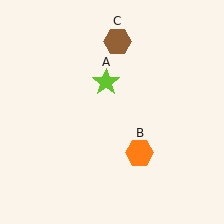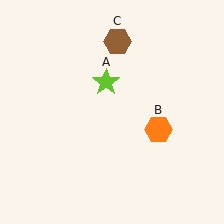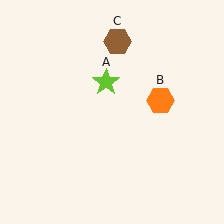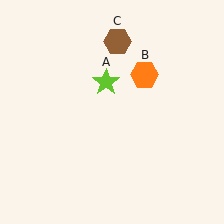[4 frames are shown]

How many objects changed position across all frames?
1 object changed position: orange hexagon (object B).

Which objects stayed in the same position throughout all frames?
Lime star (object A) and brown hexagon (object C) remained stationary.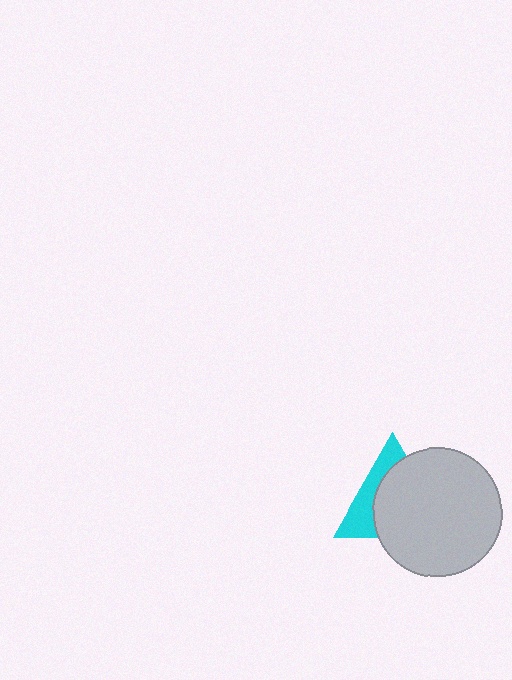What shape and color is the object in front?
The object in front is a light gray circle.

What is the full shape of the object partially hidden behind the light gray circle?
The partially hidden object is a cyan triangle.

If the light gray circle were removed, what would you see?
You would see the complete cyan triangle.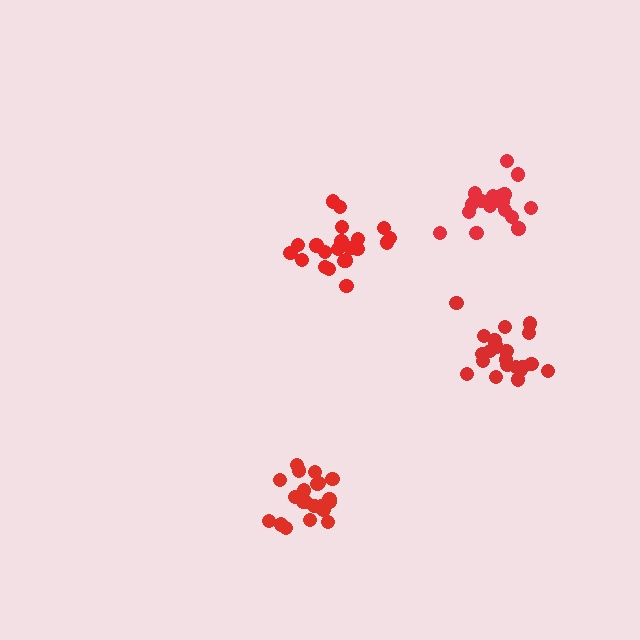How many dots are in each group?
Group 1: 21 dots, Group 2: 21 dots, Group 3: 20 dots, Group 4: 21 dots (83 total).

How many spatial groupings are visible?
There are 4 spatial groupings.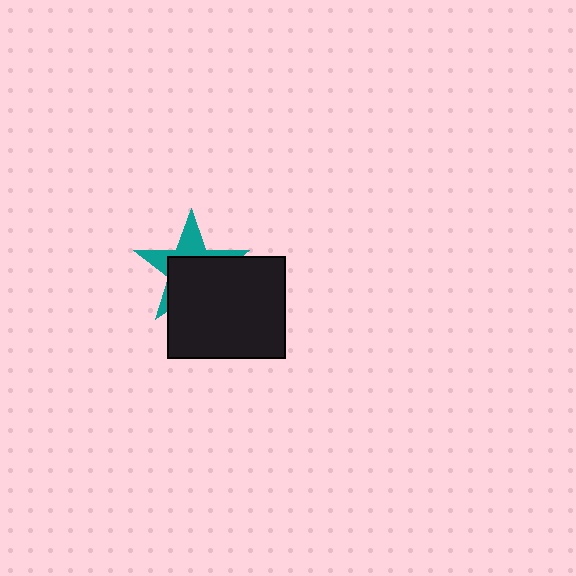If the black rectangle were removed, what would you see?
You would see the complete teal star.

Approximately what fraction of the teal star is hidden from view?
Roughly 61% of the teal star is hidden behind the black rectangle.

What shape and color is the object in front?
The object in front is a black rectangle.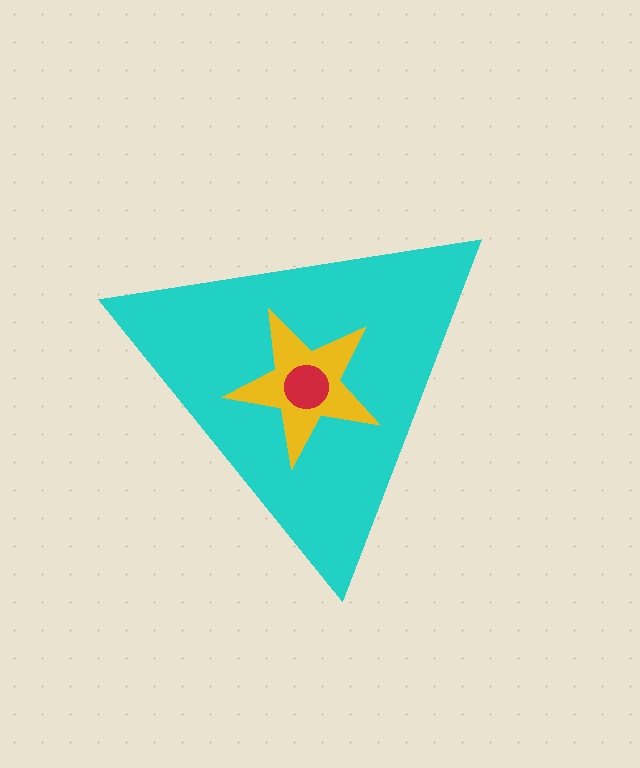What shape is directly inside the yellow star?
The red circle.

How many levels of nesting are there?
3.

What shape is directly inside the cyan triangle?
The yellow star.